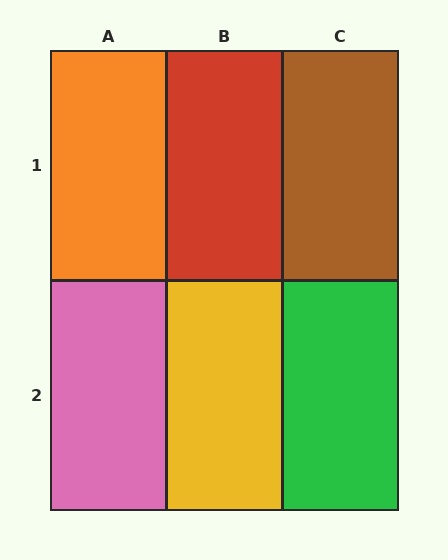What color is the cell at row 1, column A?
Orange.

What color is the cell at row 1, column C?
Brown.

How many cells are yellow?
1 cell is yellow.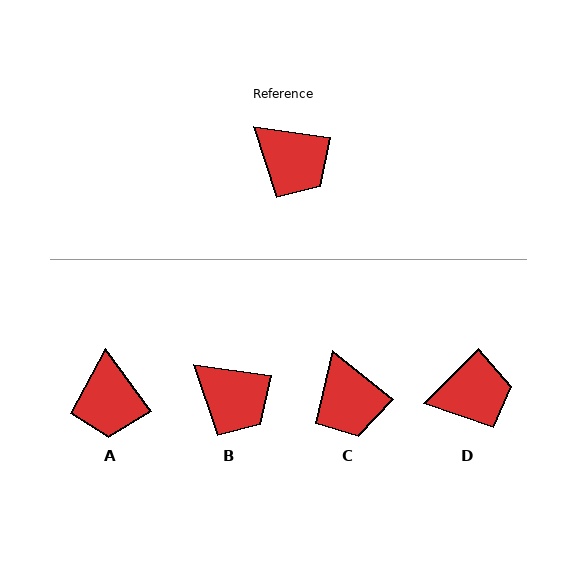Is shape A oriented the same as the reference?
No, it is off by about 47 degrees.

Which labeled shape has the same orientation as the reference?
B.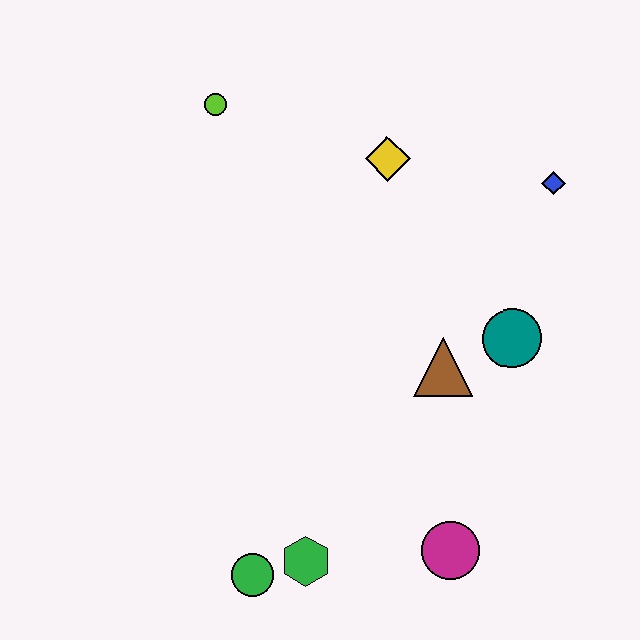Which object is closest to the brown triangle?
The teal circle is closest to the brown triangle.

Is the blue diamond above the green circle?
Yes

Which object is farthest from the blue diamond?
The green circle is farthest from the blue diamond.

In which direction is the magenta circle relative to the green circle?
The magenta circle is to the right of the green circle.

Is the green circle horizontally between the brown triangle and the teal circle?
No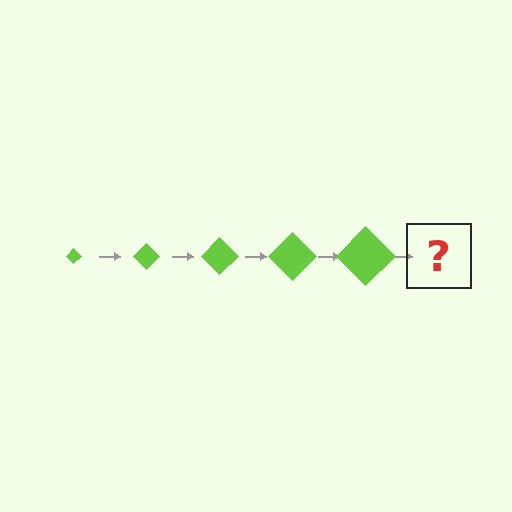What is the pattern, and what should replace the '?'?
The pattern is that the diamond gets progressively larger each step. The '?' should be a lime diamond, larger than the previous one.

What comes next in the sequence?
The next element should be a lime diamond, larger than the previous one.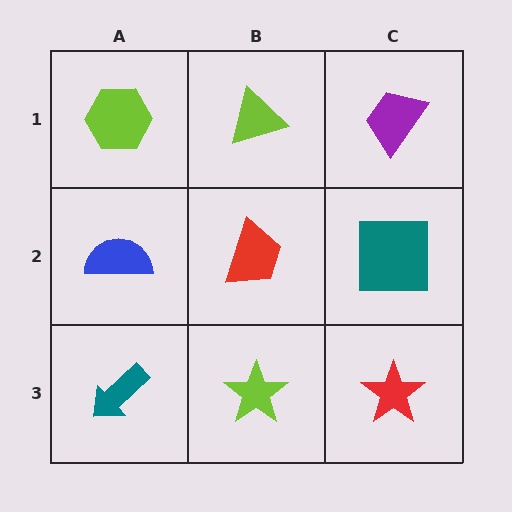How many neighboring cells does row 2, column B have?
4.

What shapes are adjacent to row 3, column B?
A red trapezoid (row 2, column B), a teal arrow (row 3, column A), a red star (row 3, column C).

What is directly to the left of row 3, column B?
A teal arrow.